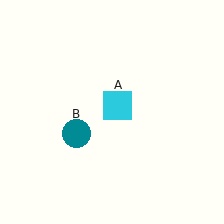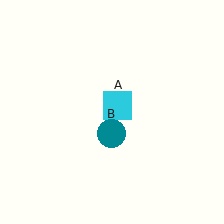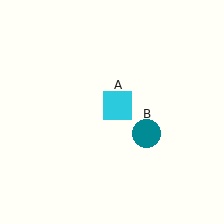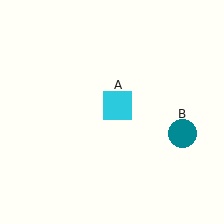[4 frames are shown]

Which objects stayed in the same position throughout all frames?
Cyan square (object A) remained stationary.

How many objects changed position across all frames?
1 object changed position: teal circle (object B).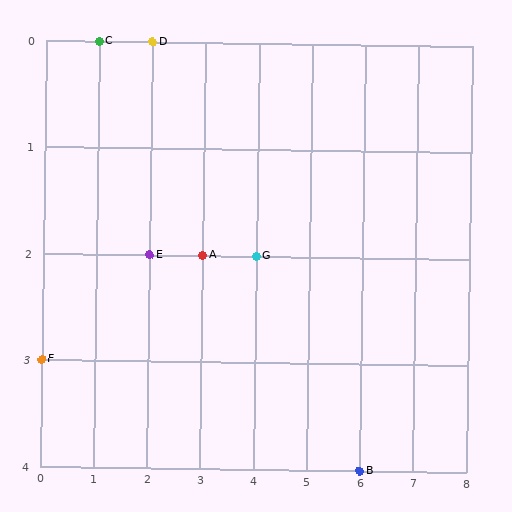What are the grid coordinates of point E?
Point E is at grid coordinates (2, 2).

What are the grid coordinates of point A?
Point A is at grid coordinates (3, 2).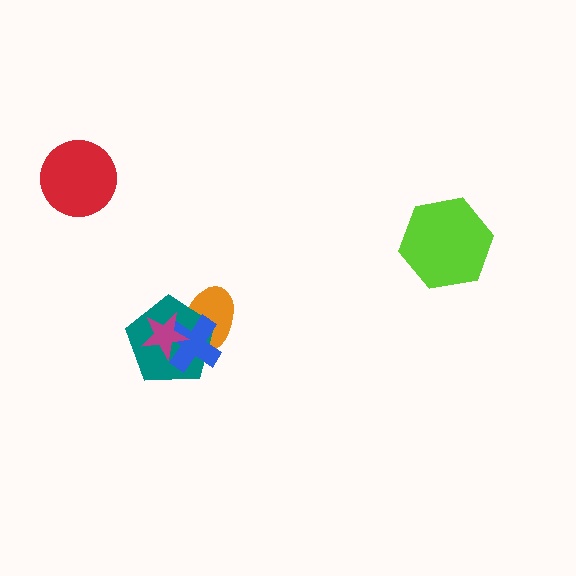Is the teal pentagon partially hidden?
Yes, it is partially covered by another shape.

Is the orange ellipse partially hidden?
Yes, it is partially covered by another shape.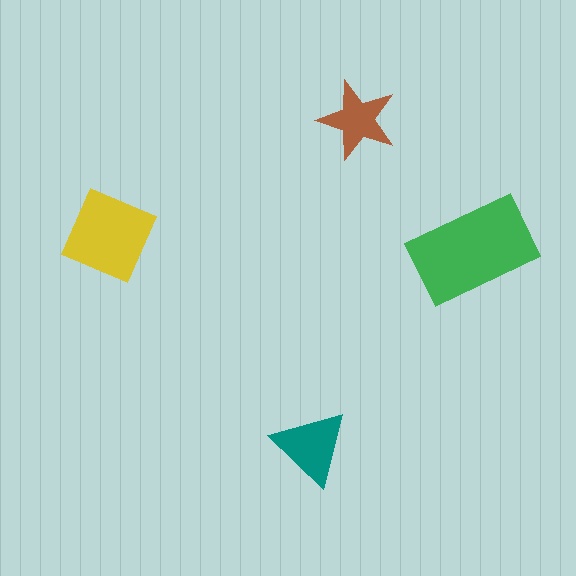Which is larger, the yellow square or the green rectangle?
The green rectangle.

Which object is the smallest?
The brown star.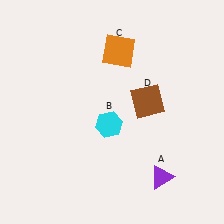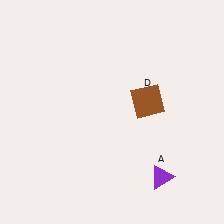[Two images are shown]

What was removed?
The orange square (C), the cyan hexagon (B) were removed in Image 2.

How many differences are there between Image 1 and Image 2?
There are 2 differences between the two images.